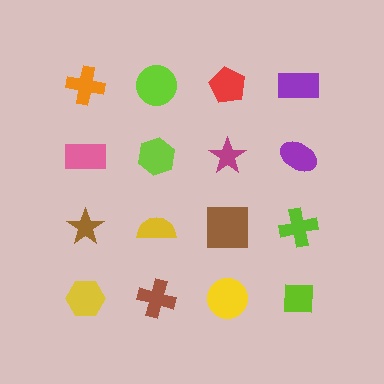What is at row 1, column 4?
A purple rectangle.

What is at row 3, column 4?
A lime cross.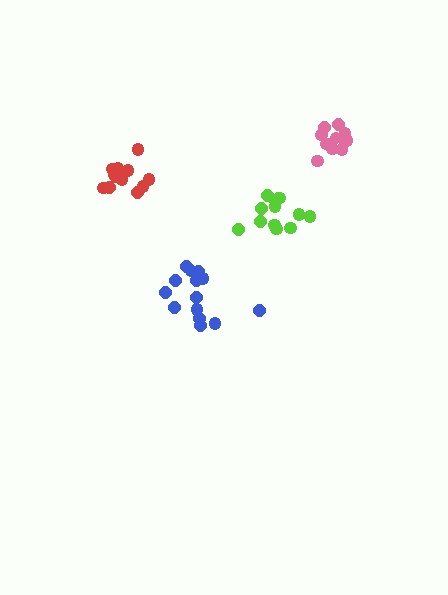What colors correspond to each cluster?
The clusters are colored: blue, pink, lime, red.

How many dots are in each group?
Group 1: 15 dots, Group 2: 12 dots, Group 3: 13 dots, Group 4: 13 dots (53 total).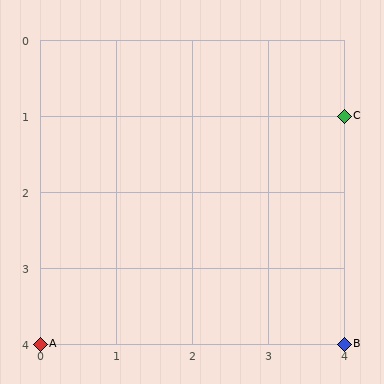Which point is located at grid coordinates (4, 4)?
Point B is at (4, 4).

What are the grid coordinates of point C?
Point C is at grid coordinates (4, 1).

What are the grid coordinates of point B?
Point B is at grid coordinates (4, 4).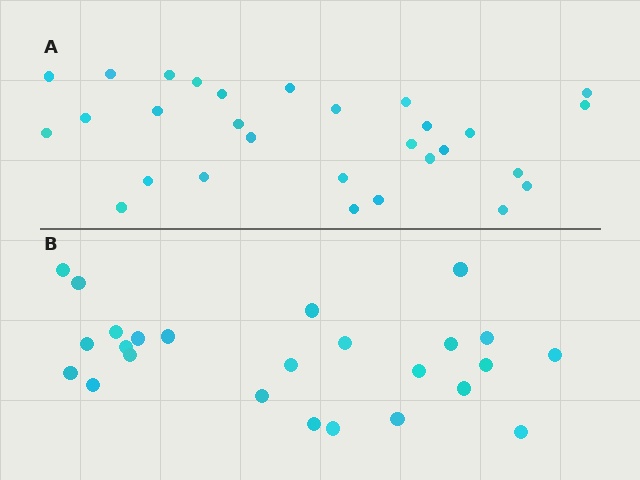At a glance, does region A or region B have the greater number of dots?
Region A (the top region) has more dots.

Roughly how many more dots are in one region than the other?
Region A has about 4 more dots than region B.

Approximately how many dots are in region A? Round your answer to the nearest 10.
About 30 dots. (The exact count is 29, which rounds to 30.)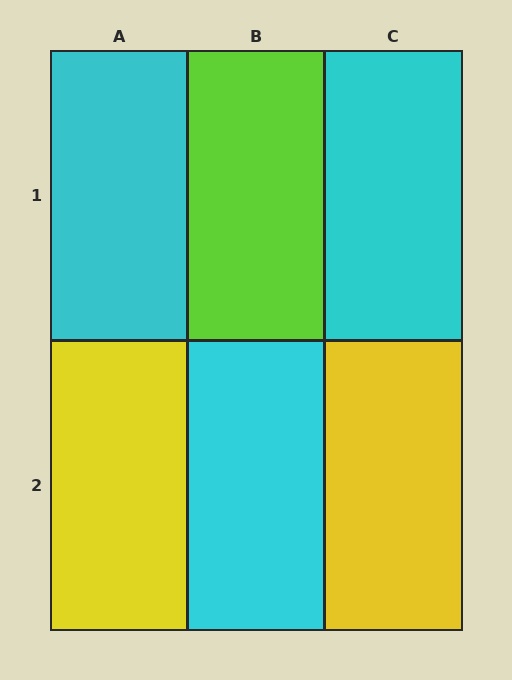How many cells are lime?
1 cell is lime.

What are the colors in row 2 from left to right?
Yellow, cyan, yellow.